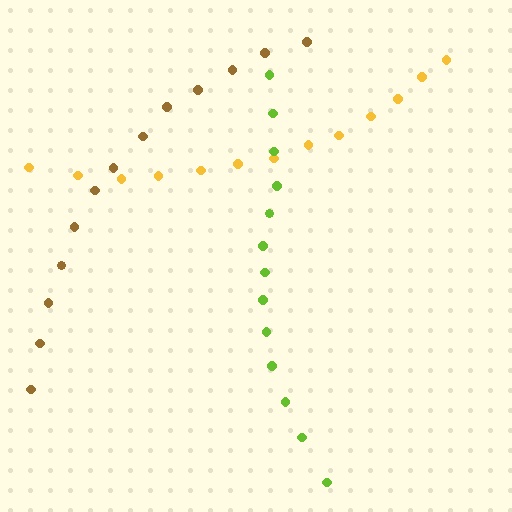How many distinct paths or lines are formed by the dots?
There are 3 distinct paths.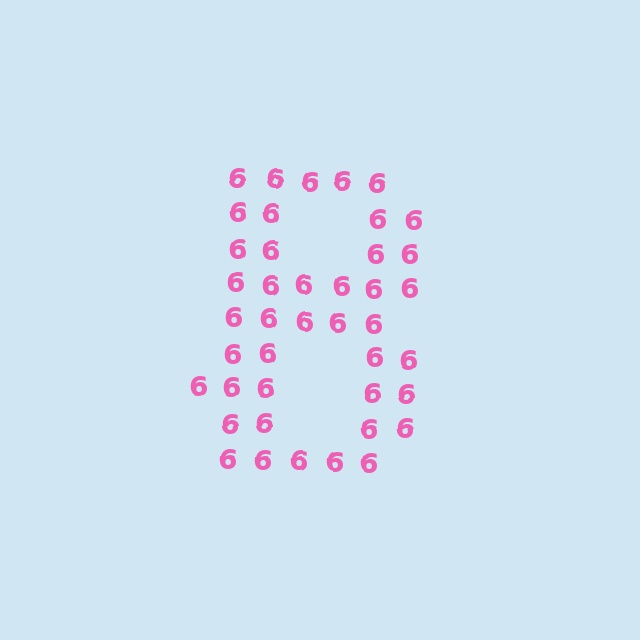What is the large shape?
The large shape is the digit 8.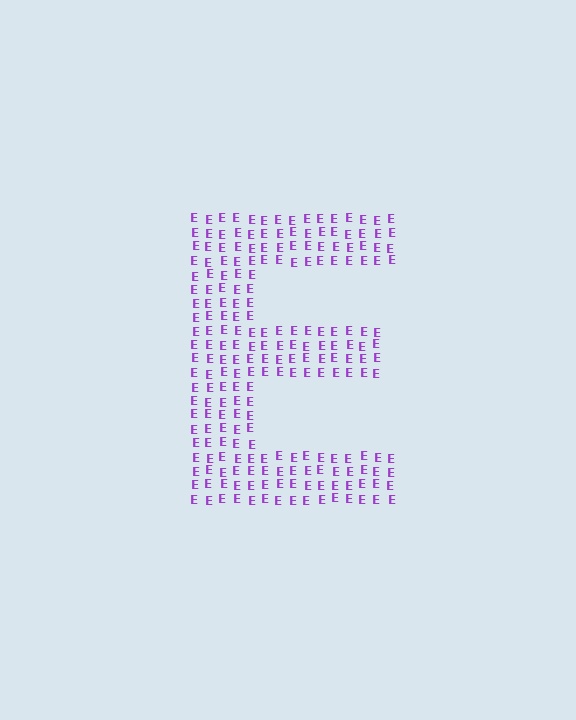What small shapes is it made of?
It is made of small letter E's.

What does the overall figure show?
The overall figure shows the letter E.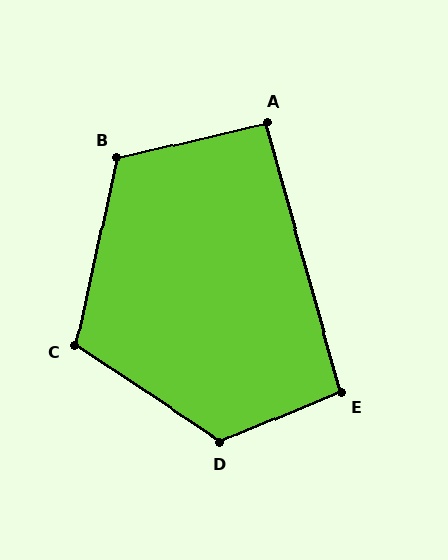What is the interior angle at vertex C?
Approximately 111 degrees (obtuse).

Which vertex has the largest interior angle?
D, at approximately 124 degrees.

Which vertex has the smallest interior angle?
A, at approximately 92 degrees.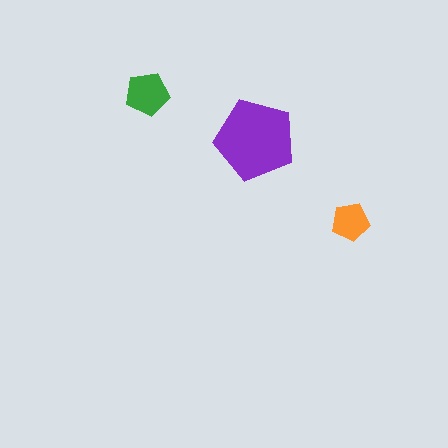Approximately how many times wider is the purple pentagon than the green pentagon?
About 2 times wider.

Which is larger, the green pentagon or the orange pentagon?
The green one.